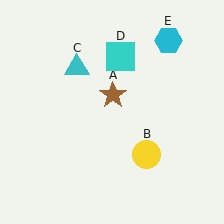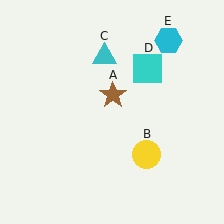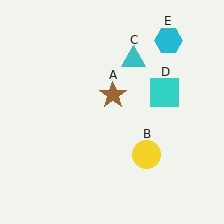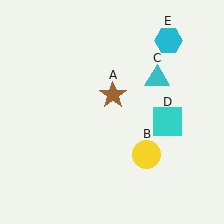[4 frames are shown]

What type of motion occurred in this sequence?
The cyan triangle (object C), cyan square (object D) rotated clockwise around the center of the scene.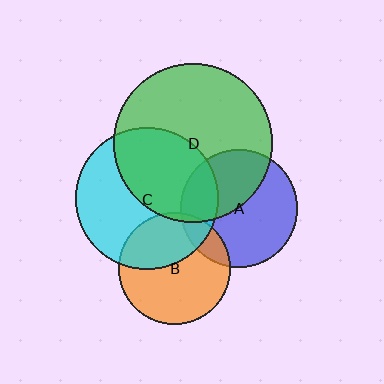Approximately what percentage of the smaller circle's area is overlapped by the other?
Approximately 35%.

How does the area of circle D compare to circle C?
Approximately 1.2 times.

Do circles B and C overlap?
Yes.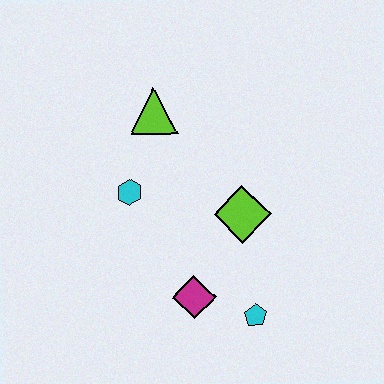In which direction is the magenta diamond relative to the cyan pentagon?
The magenta diamond is to the left of the cyan pentagon.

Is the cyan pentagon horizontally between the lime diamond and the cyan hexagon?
No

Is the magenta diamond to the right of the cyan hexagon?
Yes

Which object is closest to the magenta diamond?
The cyan pentagon is closest to the magenta diamond.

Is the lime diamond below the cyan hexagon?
Yes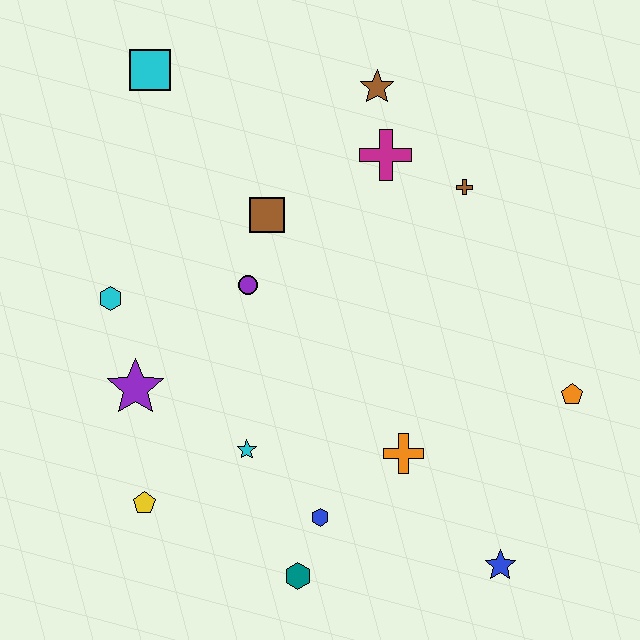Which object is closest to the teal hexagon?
The blue hexagon is closest to the teal hexagon.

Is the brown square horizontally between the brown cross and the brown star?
No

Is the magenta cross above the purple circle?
Yes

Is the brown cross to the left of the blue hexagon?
No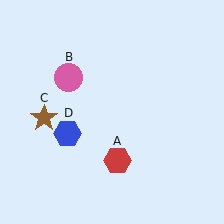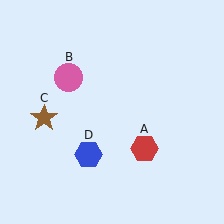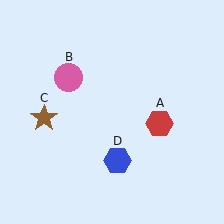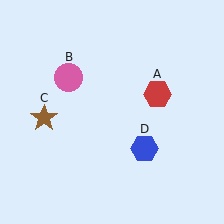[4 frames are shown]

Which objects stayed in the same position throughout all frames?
Pink circle (object B) and brown star (object C) remained stationary.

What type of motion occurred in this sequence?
The red hexagon (object A), blue hexagon (object D) rotated counterclockwise around the center of the scene.